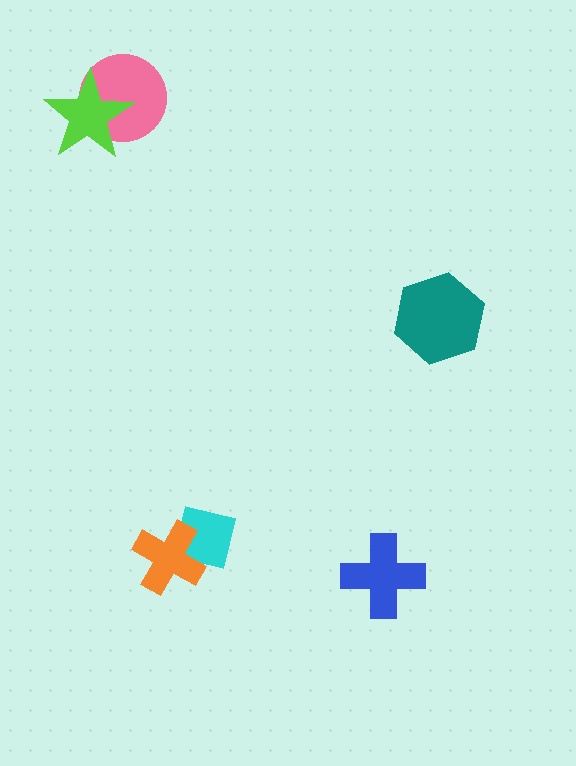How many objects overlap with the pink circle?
1 object overlaps with the pink circle.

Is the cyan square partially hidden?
Yes, it is partially covered by another shape.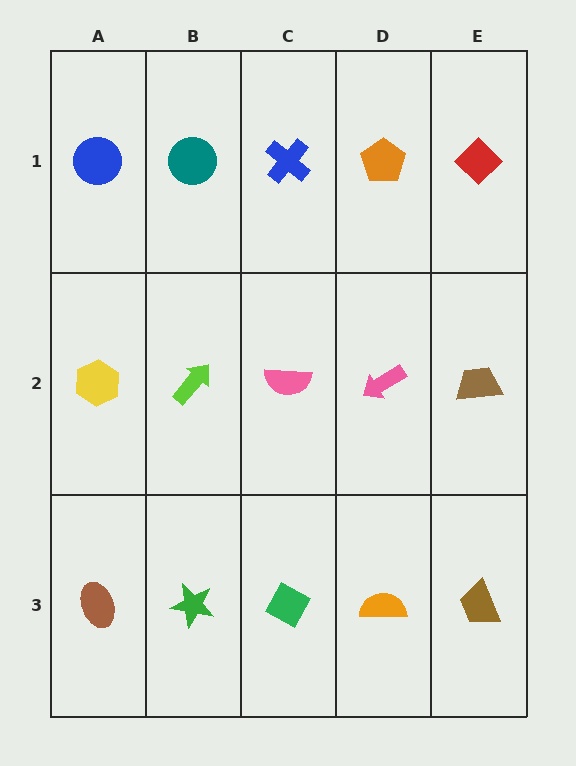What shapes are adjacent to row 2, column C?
A blue cross (row 1, column C), a green diamond (row 3, column C), a lime arrow (row 2, column B), a pink arrow (row 2, column D).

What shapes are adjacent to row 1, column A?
A yellow hexagon (row 2, column A), a teal circle (row 1, column B).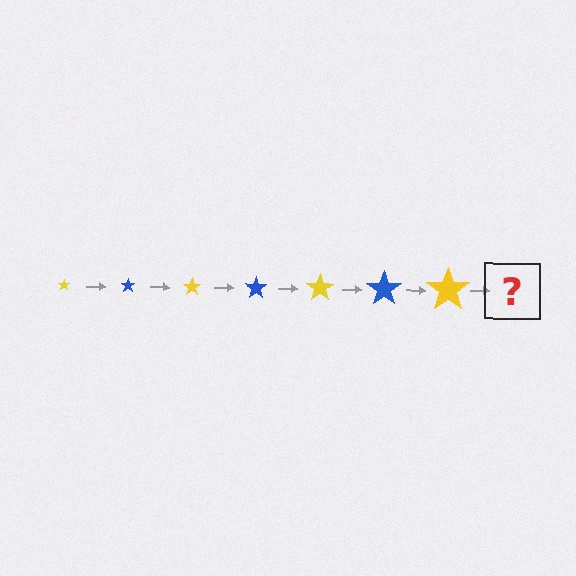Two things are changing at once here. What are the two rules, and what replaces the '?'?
The two rules are that the star grows larger each step and the color cycles through yellow and blue. The '?' should be a blue star, larger than the previous one.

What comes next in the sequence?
The next element should be a blue star, larger than the previous one.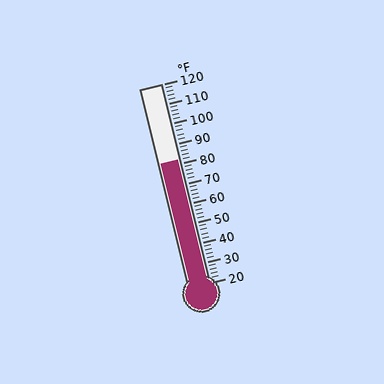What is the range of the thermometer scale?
The thermometer scale ranges from 20°F to 120°F.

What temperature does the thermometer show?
The thermometer shows approximately 82°F.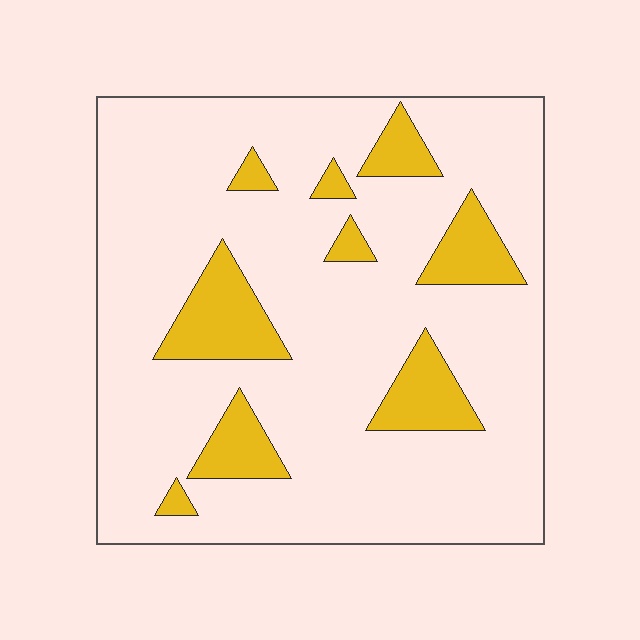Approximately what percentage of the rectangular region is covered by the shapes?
Approximately 15%.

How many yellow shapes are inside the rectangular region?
9.